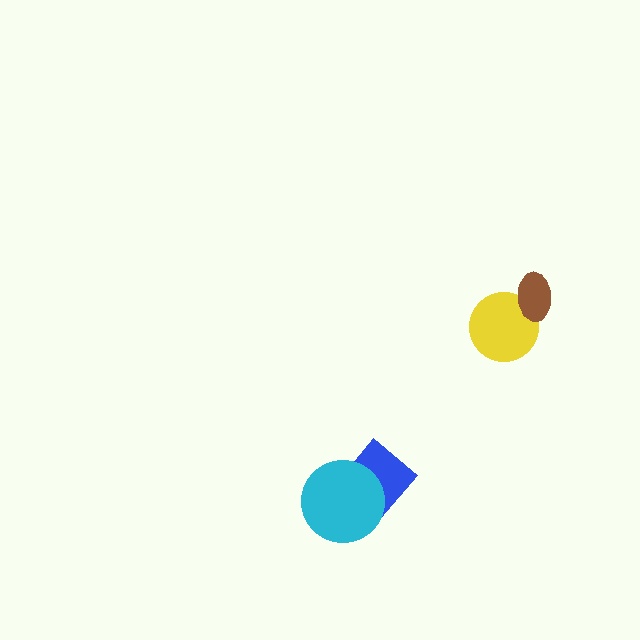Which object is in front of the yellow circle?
The brown ellipse is in front of the yellow circle.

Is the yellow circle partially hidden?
Yes, it is partially covered by another shape.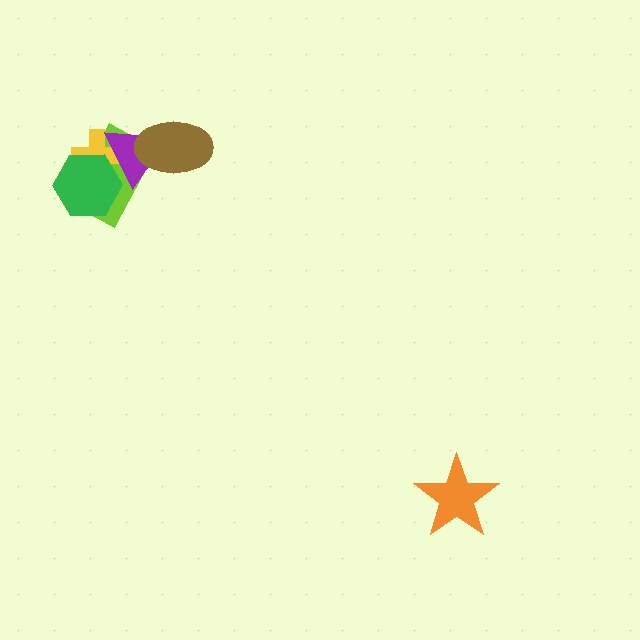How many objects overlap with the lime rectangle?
4 objects overlap with the lime rectangle.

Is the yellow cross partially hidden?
Yes, it is partially covered by another shape.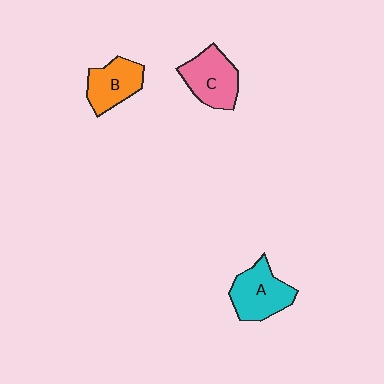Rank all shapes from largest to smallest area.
From largest to smallest: A (cyan), C (pink), B (orange).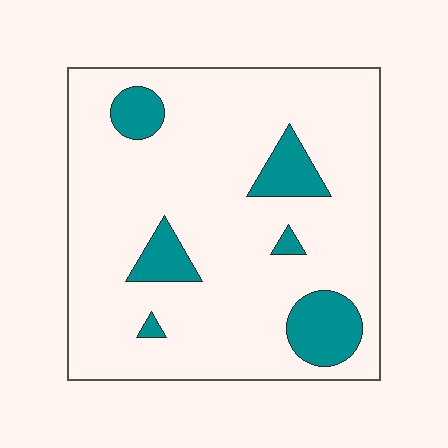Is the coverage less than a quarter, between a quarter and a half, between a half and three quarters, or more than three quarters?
Less than a quarter.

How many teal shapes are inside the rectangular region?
6.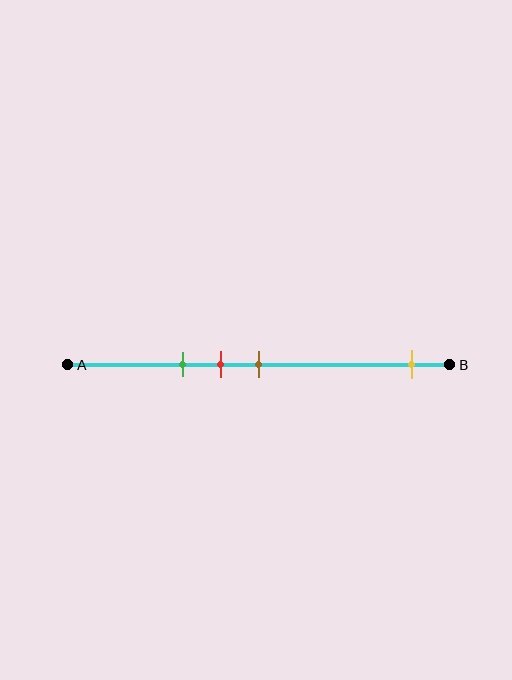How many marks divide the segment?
There are 4 marks dividing the segment.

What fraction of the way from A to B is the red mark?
The red mark is approximately 40% (0.4) of the way from A to B.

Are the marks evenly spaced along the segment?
No, the marks are not evenly spaced.